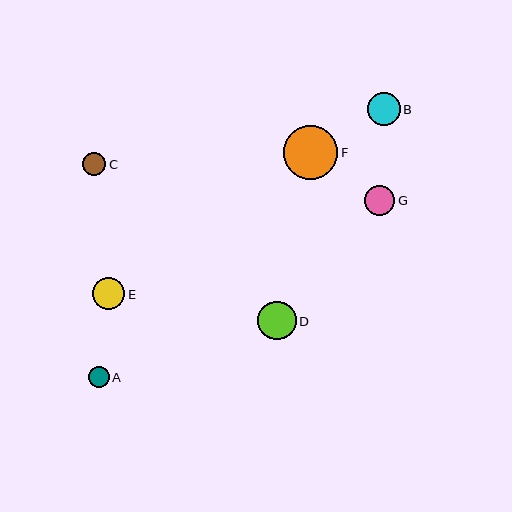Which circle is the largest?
Circle F is the largest with a size of approximately 54 pixels.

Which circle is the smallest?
Circle A is the smallest with a size of approximately 21 pixels.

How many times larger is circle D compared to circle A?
Circle D is approximately 1.8 times the size of circle A.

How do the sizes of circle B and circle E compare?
Circle B and circle E are approximately the same size.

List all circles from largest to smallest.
From largest to smallest: F, D, B, E, G, C, A.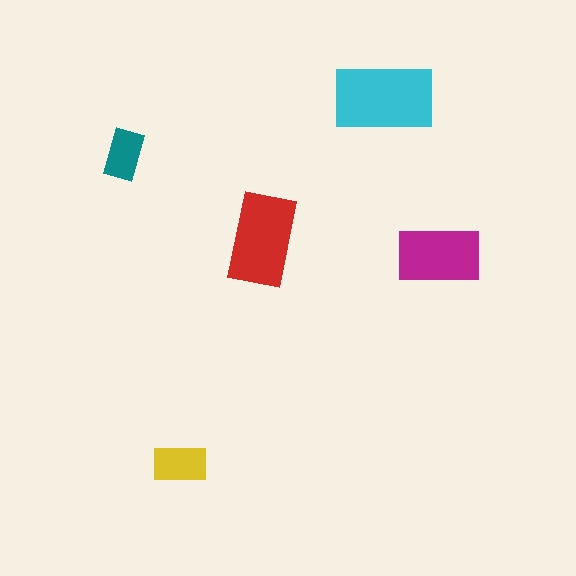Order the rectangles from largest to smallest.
the cyan one, the red one, the magenta one, the yellow one, the teal one.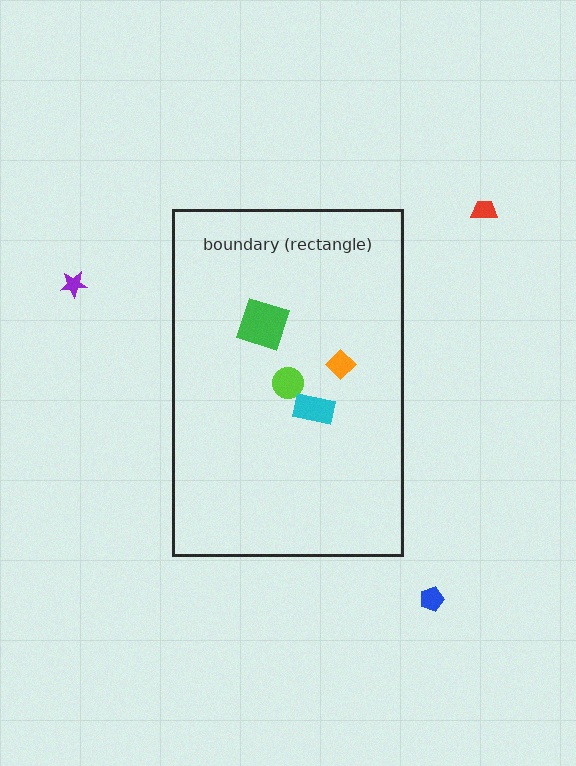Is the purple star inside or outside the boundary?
Outside.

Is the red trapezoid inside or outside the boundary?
Outside.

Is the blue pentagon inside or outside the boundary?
Outside.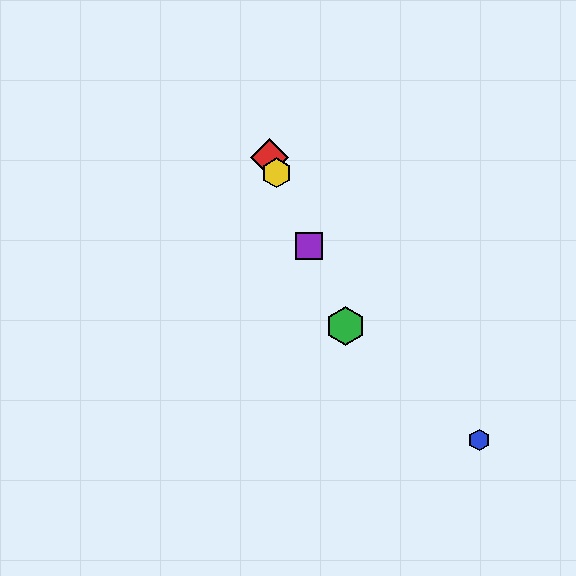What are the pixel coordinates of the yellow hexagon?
The yellow hexagon is at (276, 173).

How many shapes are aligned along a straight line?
4 shapes (the red diamond, the green hexagon, the yellow hexagon, the purple square) are aligned along a straight line.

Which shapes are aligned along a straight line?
The red diamond, the green hexagon, the yellow hexagon, the purple square are aligned along a straight line.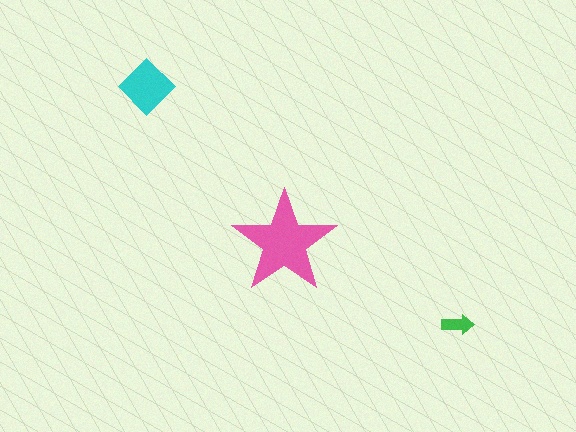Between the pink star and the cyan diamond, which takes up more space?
The pink star.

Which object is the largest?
The pink star.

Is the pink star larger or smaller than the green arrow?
Larger.